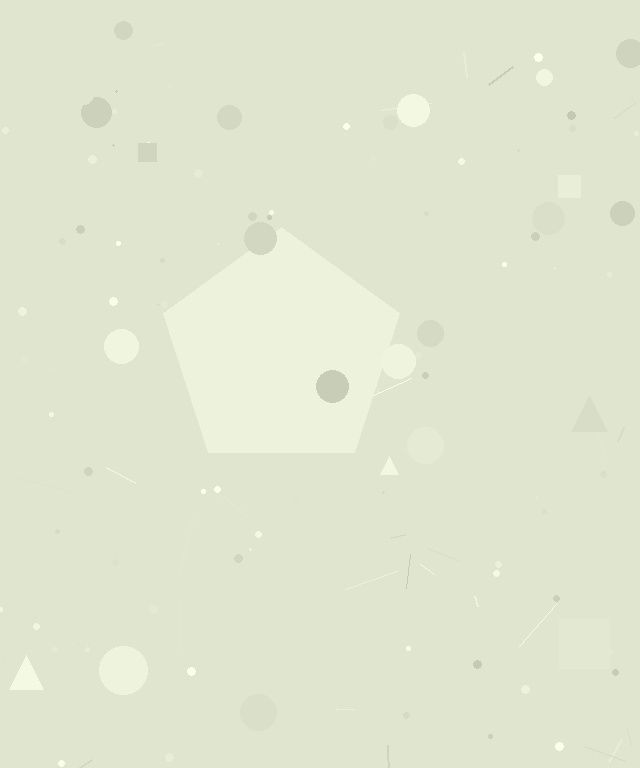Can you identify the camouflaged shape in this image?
The camouflaged shape is a pentagon.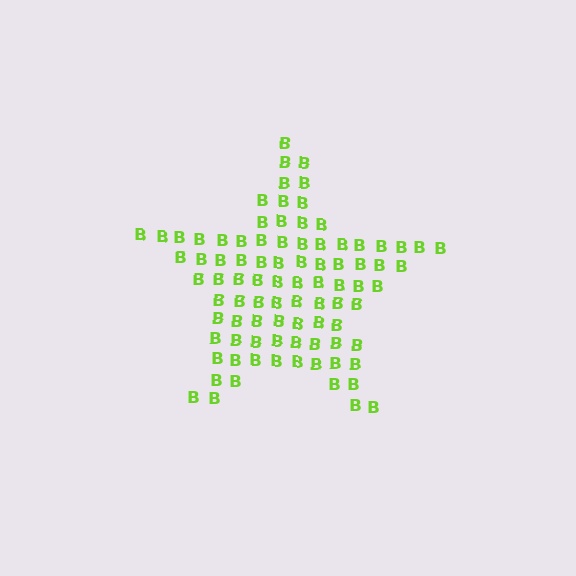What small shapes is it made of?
It is made of small letter B's.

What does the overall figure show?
The overall figure shows a star.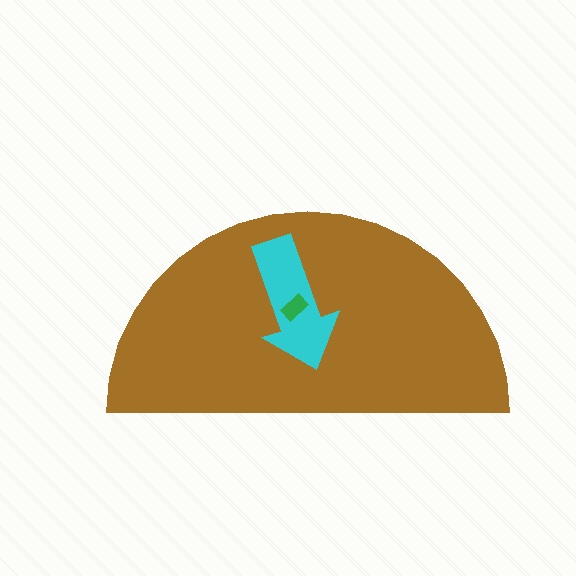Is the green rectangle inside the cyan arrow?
Yes.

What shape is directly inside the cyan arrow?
The green rectangle.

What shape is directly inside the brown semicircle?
The cyan arrow.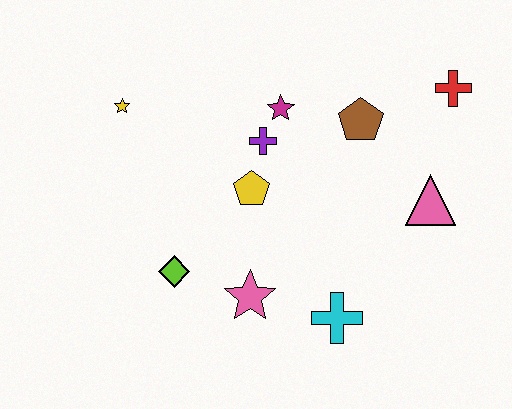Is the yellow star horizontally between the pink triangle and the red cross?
No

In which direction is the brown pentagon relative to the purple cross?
The brown pentagon is to the right of the purple cross.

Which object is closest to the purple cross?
The magenta star is closest to the purple cross.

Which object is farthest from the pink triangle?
The yellow star is farthest from the pink triangle.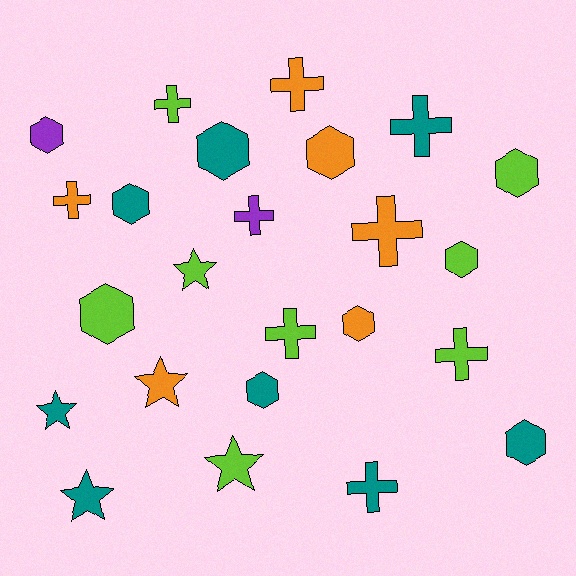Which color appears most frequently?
Teal, with 8 objects.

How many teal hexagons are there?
There are 4 teal hexagons.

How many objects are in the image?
There are 24 objects.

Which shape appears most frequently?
Hexagon, with 10 objects.